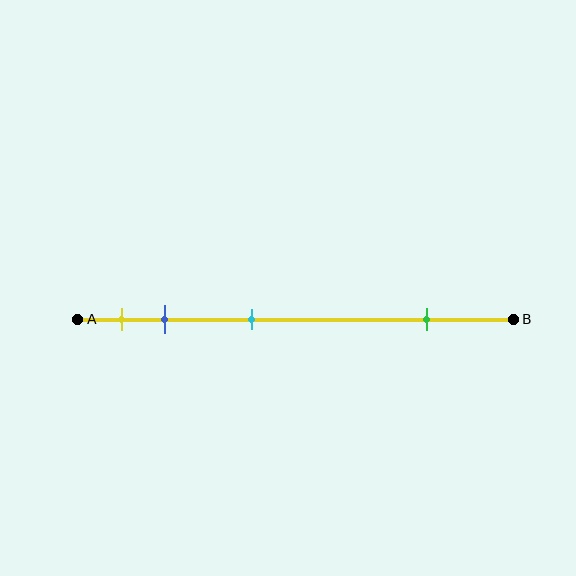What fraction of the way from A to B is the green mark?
The green mark is approximately 80% (0.8) of the way from A to B.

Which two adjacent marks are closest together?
The yellow and blue marks are the closest adjacent pair.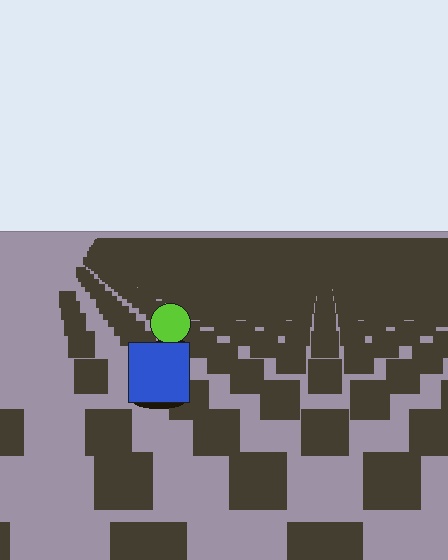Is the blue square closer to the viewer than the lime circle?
Yes. The blue square is closer — you can tell from the texture gradient: the ground texture is coarser near it.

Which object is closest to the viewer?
The blue square is closest. The texture marks near it are larger and more spread out.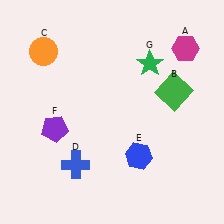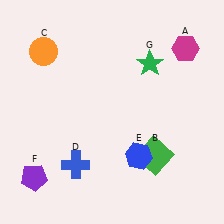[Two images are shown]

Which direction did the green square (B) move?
The green square (B) moved down.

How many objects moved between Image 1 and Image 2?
2 objects moved between the two images.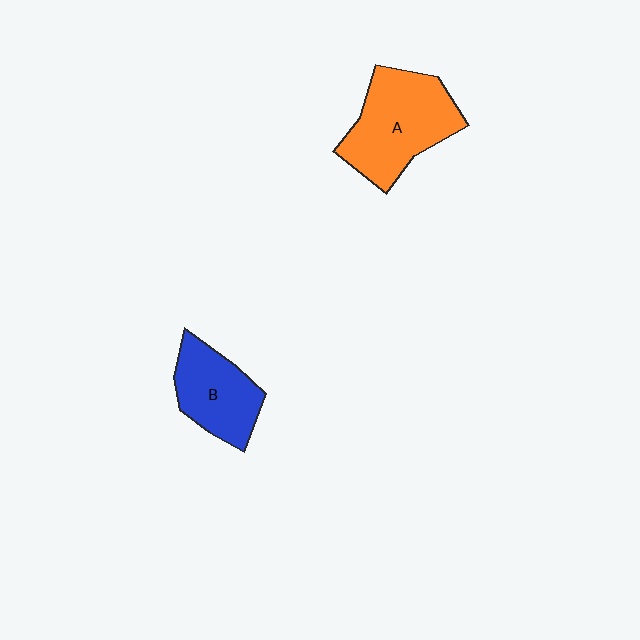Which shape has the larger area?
Shape A (orange).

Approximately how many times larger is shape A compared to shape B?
Approximately 1.4 times.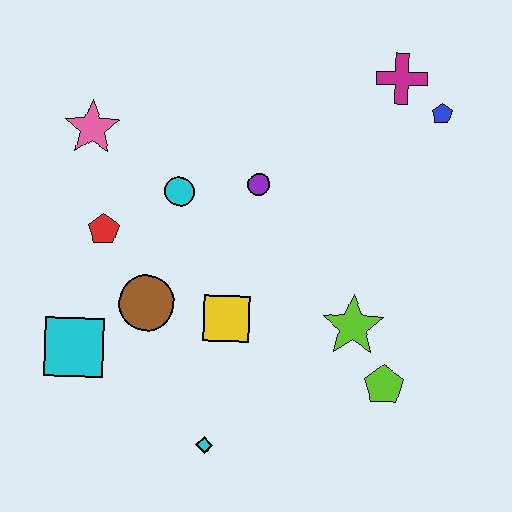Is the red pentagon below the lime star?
No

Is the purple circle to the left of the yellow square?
No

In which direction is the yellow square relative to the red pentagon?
The yellow square is to the right of the red pentagon.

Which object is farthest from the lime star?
The pink star is farthest from the lime star.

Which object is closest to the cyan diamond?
The yellow square is closest to the cyan diamond.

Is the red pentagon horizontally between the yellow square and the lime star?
No